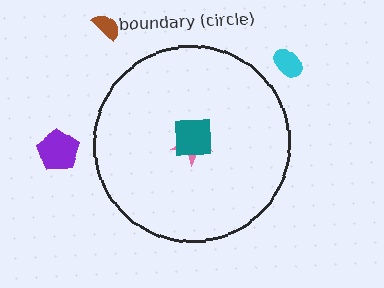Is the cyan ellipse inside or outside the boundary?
Outside.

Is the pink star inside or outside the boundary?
Inside.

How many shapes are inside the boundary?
2 inside, 3 outside.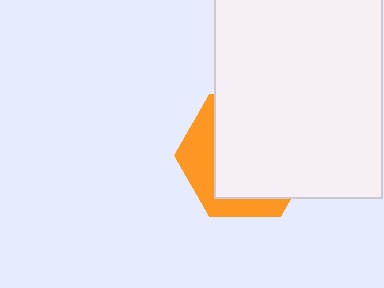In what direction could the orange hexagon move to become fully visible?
The orange hexagon could move toward the lower-left. That would shift it out from behind the white rectangle entirely.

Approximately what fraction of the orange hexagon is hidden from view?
Roughly 70% of the orange hexagon is hidden behind the white rectangle.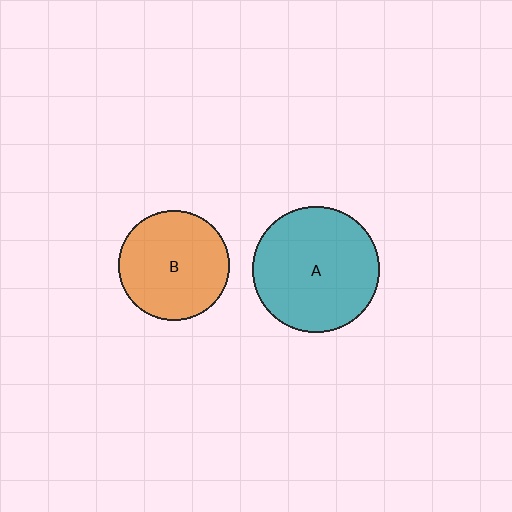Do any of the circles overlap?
No, none of the circles overlap.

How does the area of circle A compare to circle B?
Approximately 1.3 times.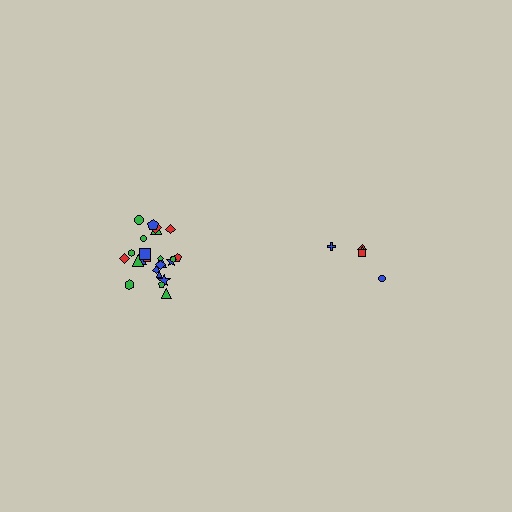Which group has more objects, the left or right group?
The left group.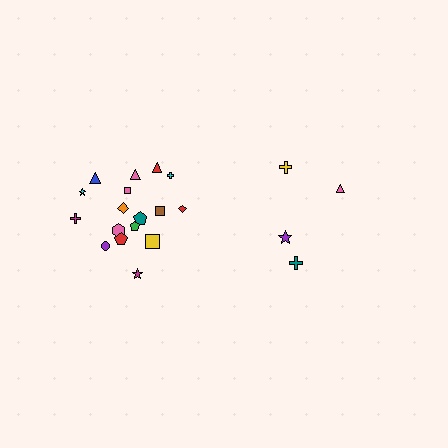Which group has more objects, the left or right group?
The left group.